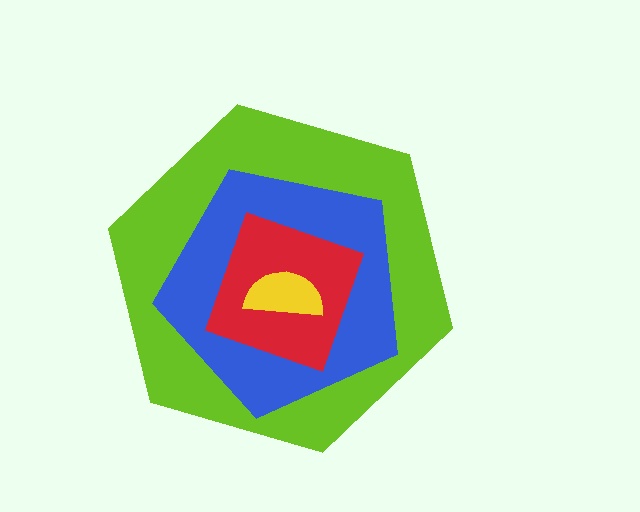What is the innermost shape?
The yellow semicircle.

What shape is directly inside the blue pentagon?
The red square.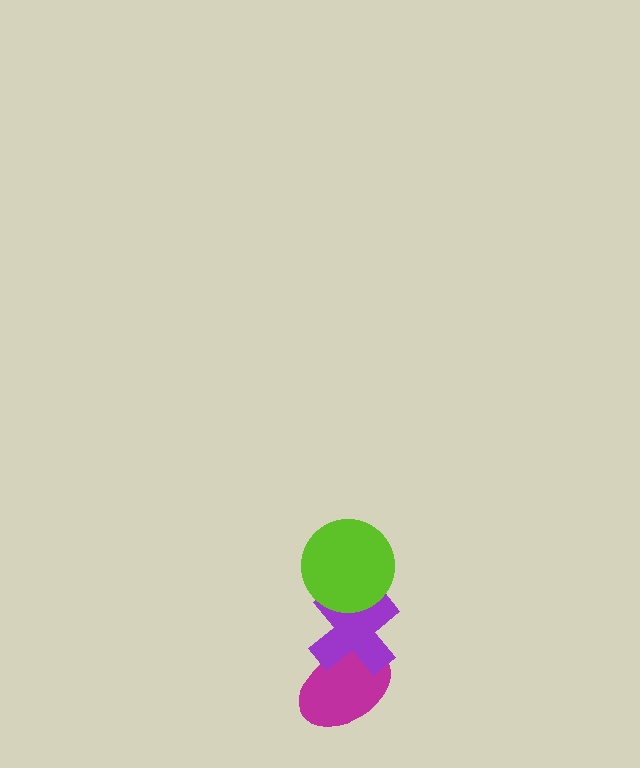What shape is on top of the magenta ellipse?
The purple cross is on top of the magenta ellipse.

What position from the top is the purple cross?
The purple cross is 2nd from the top.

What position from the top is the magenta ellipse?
The magenta ellipse is 3rd from the top.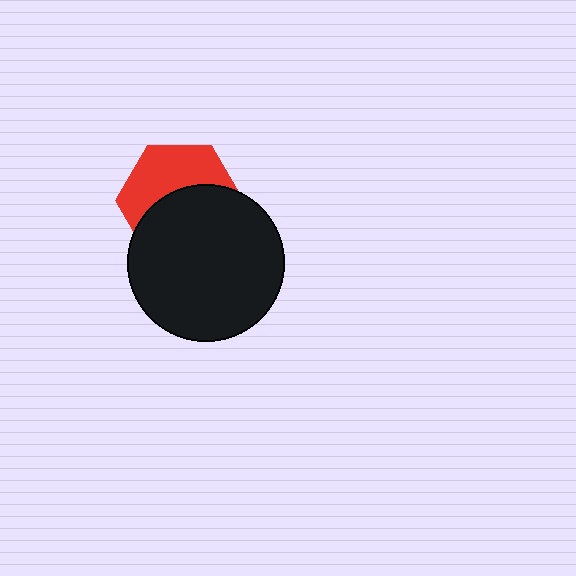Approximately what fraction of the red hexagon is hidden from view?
Roughly 54% of the red hexagon is hidden behind the black circle.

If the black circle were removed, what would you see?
You would see the complete red hexagon.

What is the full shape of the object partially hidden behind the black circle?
The partially hidden object is a red hexagon.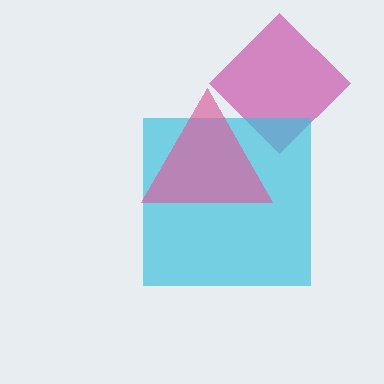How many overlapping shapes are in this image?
There are 3 overlapping shapes in the image.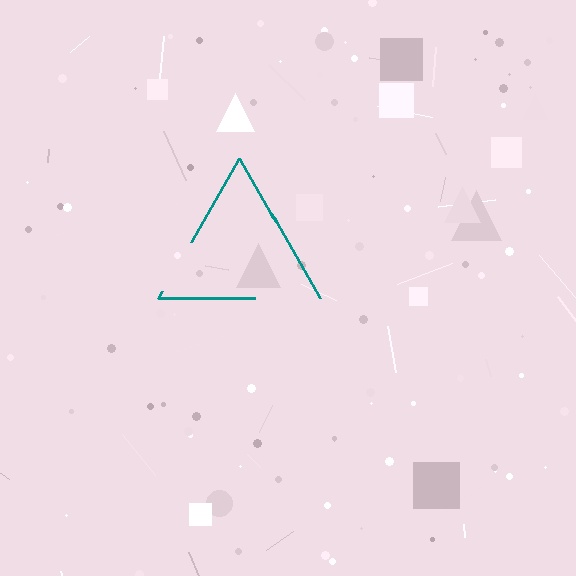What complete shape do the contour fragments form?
The contour fragments form a triangle.